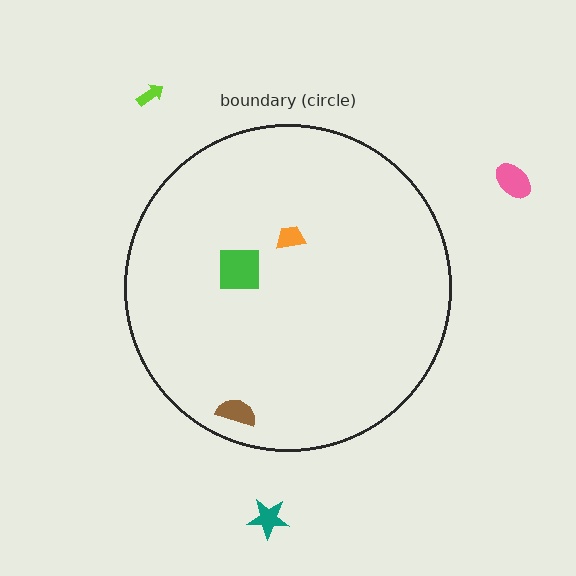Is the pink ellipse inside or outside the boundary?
Outside.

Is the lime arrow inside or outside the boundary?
Outside.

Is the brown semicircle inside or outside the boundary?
Inside.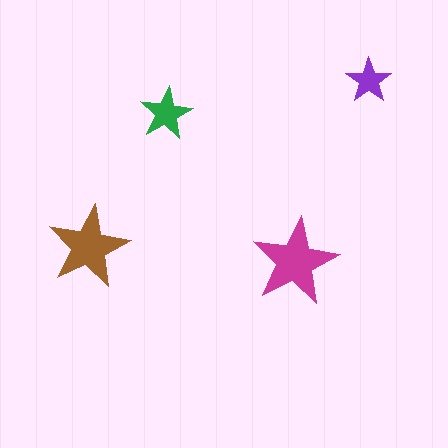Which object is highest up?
The purple star is topmost.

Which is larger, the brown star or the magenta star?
The magenta one.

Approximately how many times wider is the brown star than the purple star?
About 2 times wider.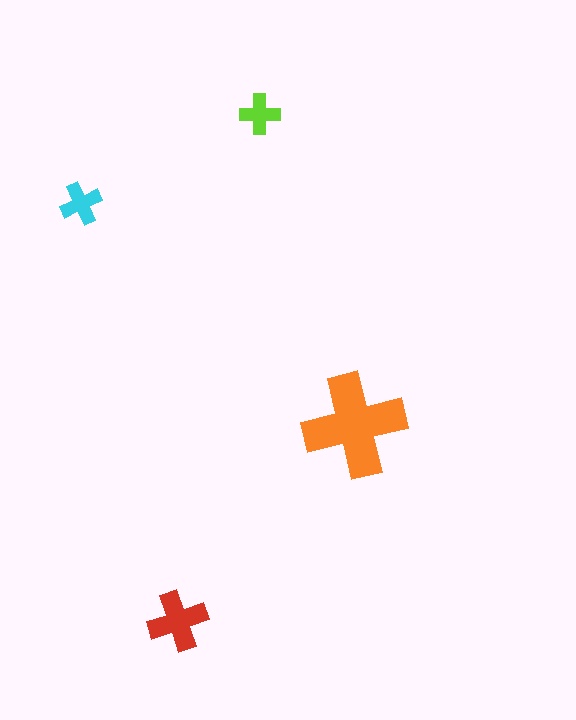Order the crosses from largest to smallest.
the orange one, the red one, the cyan one, the lime one.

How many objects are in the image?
There are 4 objects in the image.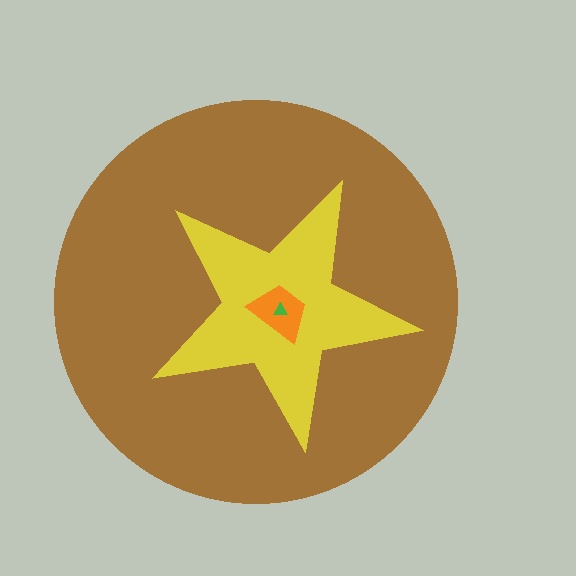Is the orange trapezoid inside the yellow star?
Yes.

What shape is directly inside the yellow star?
The orange trapezoid.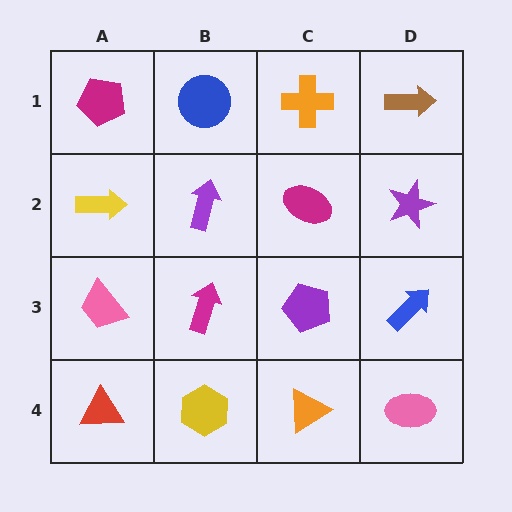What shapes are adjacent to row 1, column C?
A magenta ellipse (row 2, column C), a blue circle (row 1, column B), a brown arrow (row 1, column D).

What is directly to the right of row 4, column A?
A yellow hexagon.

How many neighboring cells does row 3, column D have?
3.